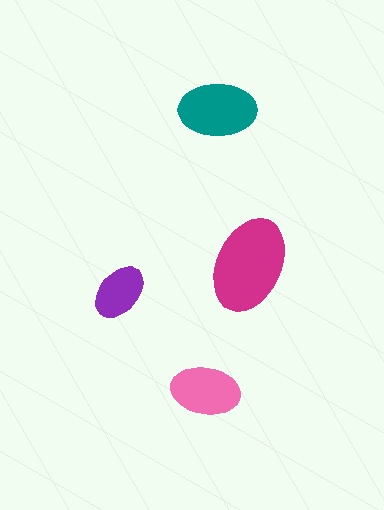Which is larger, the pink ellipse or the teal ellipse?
The teal one.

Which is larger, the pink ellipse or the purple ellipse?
The pink one.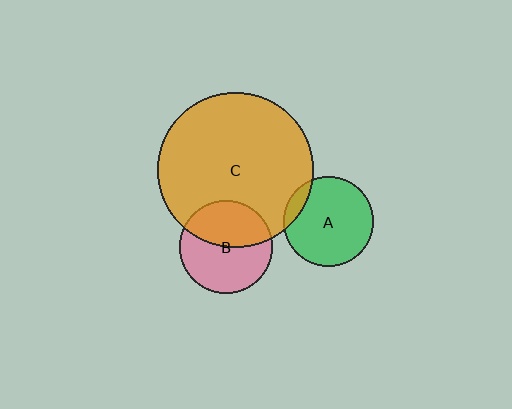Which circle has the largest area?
Circle C (orange).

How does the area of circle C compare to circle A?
Approximately 3.0 times.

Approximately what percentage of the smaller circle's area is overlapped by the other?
Approximately 45%.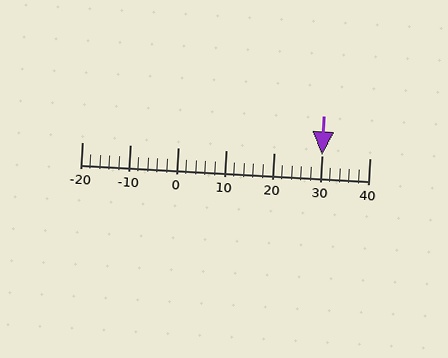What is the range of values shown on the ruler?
The ruler shows values from -20 to 40.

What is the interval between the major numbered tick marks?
The major tick marks are spaced 10 units apart.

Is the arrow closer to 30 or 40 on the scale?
The arrow is closer to 30.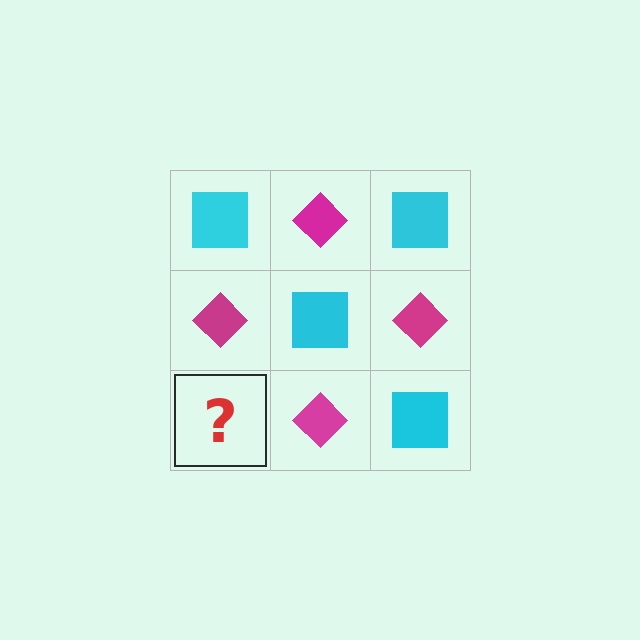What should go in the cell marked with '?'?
The missing cell should contain a cyan square.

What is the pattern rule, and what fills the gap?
The rule is that it alternates cyan square and magenta diamond in a checkerboard pattern. The gap should be filled with a cyan square.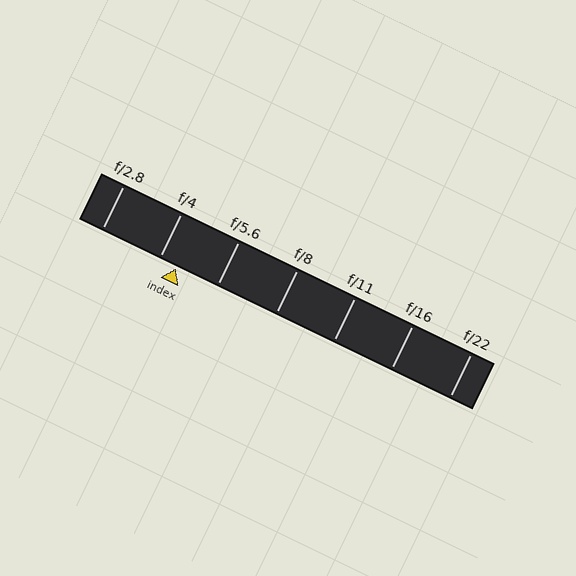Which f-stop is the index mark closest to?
The index mark is closest to f/4.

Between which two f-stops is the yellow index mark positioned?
The index mark is between f/4 and f/5.6.